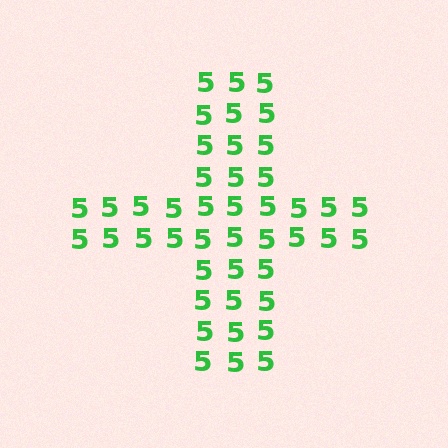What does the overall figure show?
The overall figure shows a cross.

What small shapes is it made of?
It is made of small digit 5's.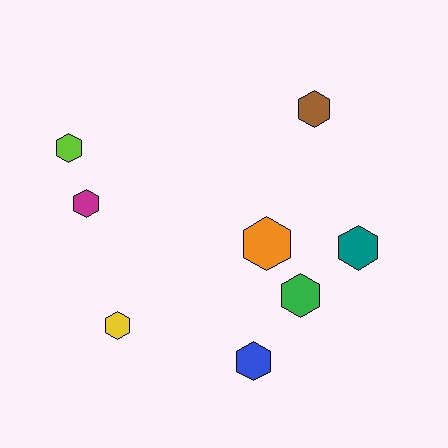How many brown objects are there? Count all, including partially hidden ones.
There is 1 brown object.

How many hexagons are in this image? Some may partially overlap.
There are 8 hexagons.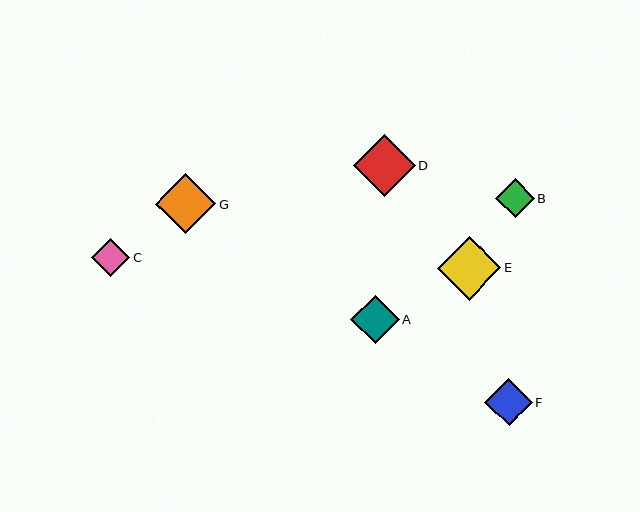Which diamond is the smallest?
Diamond C is the smallest with a size of approximately 38 pixels.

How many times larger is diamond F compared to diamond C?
Diamond F is approximately 1.2 times the size of diamond C.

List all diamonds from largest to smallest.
From largest to smallest: E, D, G, A, F, B, C.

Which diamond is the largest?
Diamond E is the largest with a size of approximately 64 pixels.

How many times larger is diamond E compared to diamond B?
Diamond E is approximately 1.6 times the size of diamond B.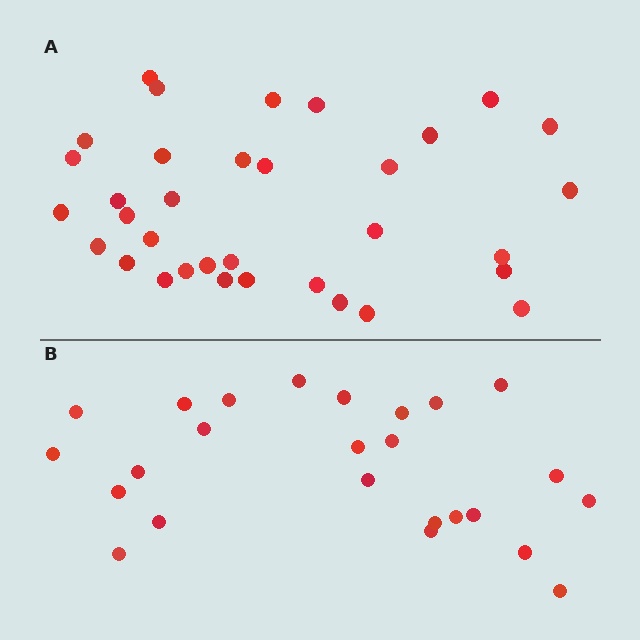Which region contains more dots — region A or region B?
Region A (the top region) has more dots.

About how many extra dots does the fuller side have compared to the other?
Region A has roughly 8 or so more dots than region B.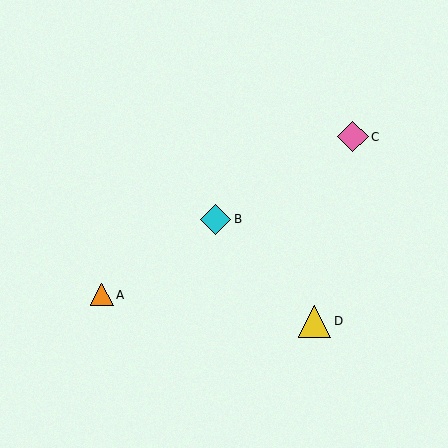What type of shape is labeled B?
Shape B is a cyan diamond.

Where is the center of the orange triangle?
The center of the orange triangle is at (102, 295).